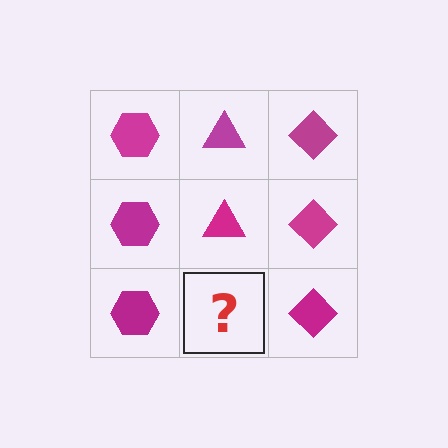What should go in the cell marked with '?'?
The missing cell should contain a magenta triangle.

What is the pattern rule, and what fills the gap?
The rule is that each column has a consistent shape. The gap should be filled with a magenta triangle.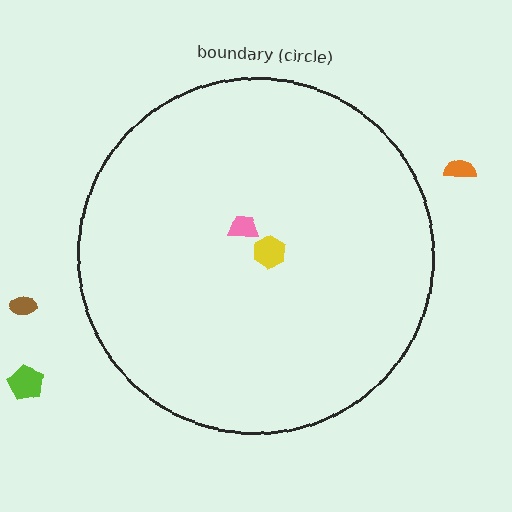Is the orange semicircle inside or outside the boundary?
Outside.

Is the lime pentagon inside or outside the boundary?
Outside.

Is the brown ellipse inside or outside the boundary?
Outside.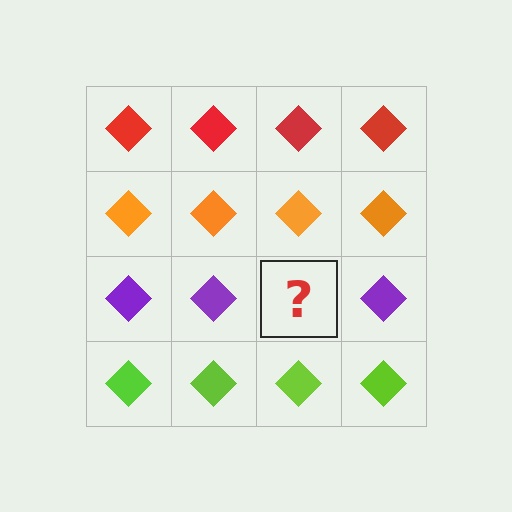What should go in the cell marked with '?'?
The missing cell should contain a purple diamond.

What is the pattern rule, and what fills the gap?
The rule is that each row has a consistent color. The gap should be filled with a purple diamond.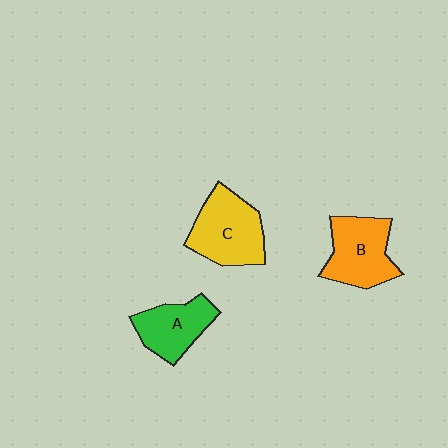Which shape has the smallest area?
Shape A (green).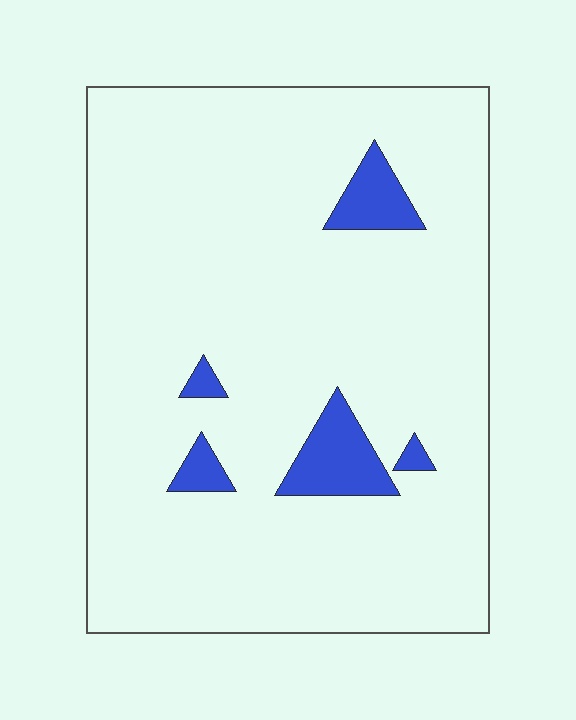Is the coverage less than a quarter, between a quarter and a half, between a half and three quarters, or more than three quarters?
Less than a quarter.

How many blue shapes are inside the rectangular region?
5.